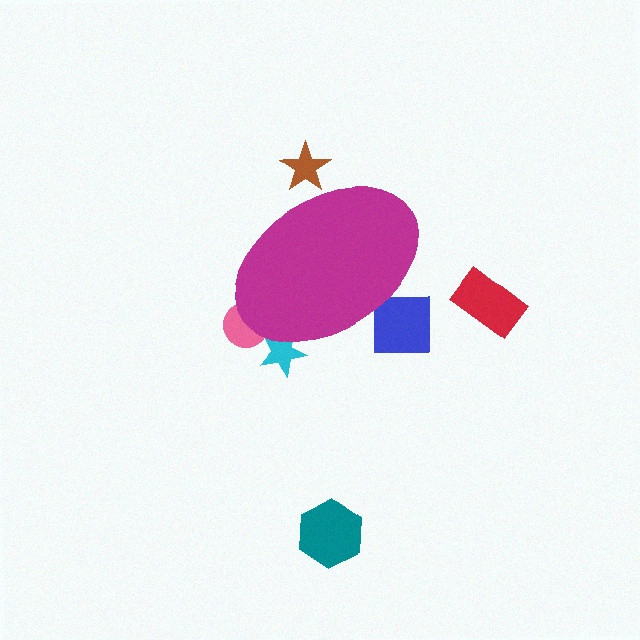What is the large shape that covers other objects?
A magenta ellipse.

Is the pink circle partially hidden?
Yes, the pink circle is partially hidden behind the magenta ellipse.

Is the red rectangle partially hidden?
No, the red rectangle is fully visible.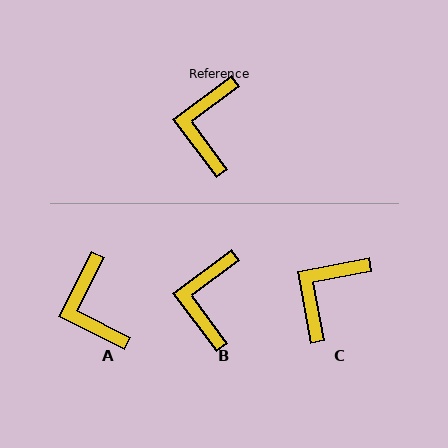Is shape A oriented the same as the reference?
No, it is off by about 27 degrees.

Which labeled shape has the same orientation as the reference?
B.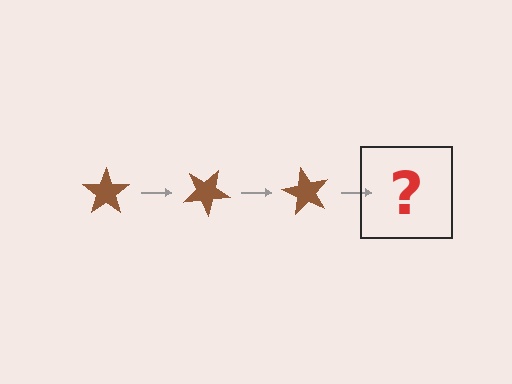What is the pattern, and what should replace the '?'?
The pattern is that the star rotates 30 degrees each step. The '?' should be a brown star rotated 90 degrees.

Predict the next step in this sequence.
The next step is a brown star rotated 90 degrees.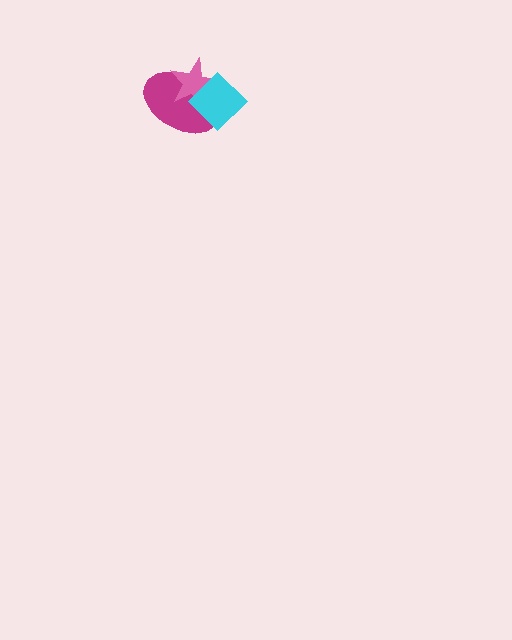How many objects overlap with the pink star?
2 objects overlap with the pink star.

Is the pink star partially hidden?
Yes, it is partially covered by another shape.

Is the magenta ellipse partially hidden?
Yes, it is partially covered by another shape.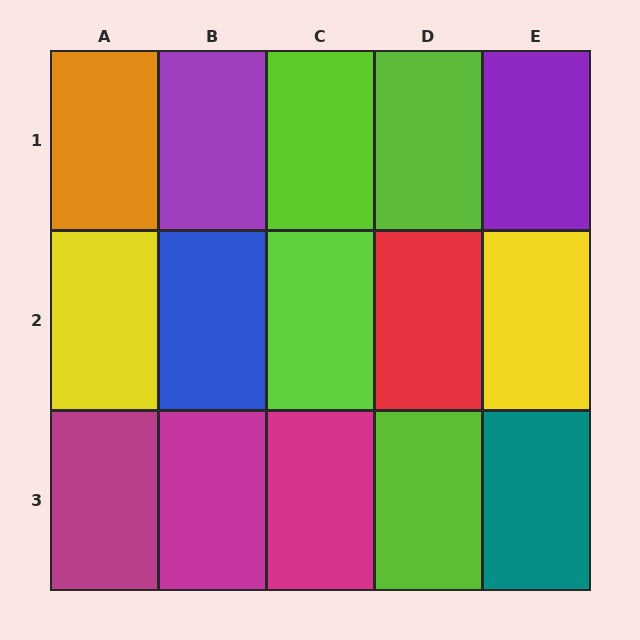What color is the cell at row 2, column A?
Yellow.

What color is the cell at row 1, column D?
Lime.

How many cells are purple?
2 cells are purple.